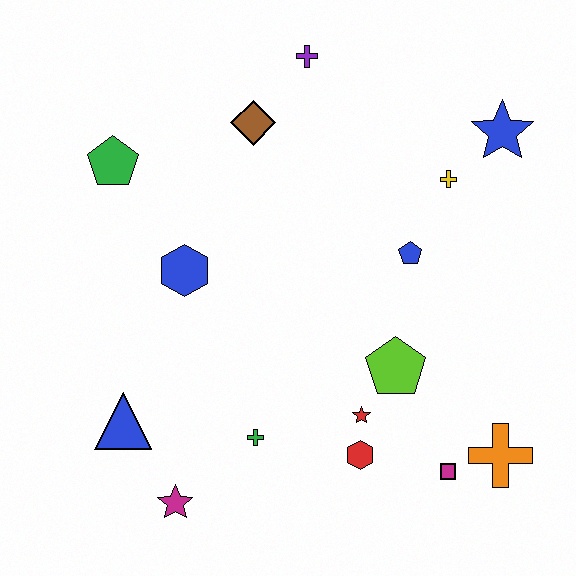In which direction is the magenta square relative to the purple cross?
The magenta square is below the purple cross.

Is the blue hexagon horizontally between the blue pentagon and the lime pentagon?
No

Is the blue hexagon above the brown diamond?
No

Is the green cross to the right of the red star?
No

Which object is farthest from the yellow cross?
The magenta star is farthest from the yellow cross.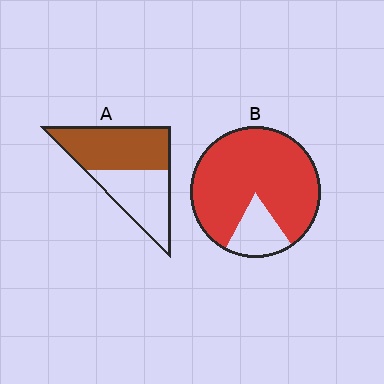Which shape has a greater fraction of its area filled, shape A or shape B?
Shape B.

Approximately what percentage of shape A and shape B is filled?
A is approximately 55% and B is approximately 85%.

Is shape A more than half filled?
Yes.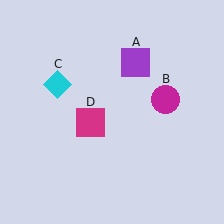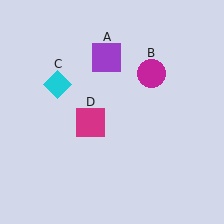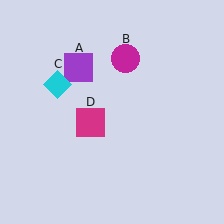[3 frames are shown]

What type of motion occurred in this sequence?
The purple square (object A), magenta circle (object B) rotated counterclockwise around the center of the scene.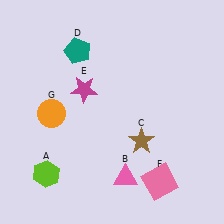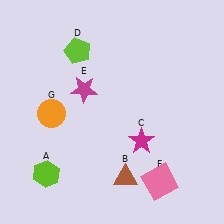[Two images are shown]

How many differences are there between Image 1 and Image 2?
There are 3 differences between the two images.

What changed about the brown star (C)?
In Image 1, C is brown. In Image 2, it changed to magenta.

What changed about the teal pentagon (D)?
In Image 1, D is teal. In Image 2, it changed to lime.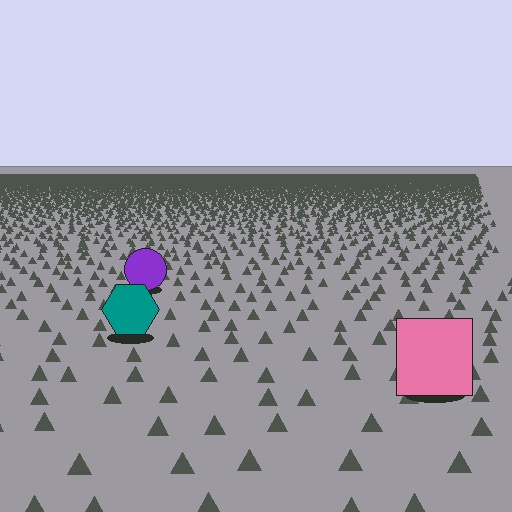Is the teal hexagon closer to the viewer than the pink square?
No. The pink square is closer — you can tell from the texture gradient: the ground texture is coarser near it.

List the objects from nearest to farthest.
From nearest to farthest: the pink square, the teal hexagon, the purple circle.